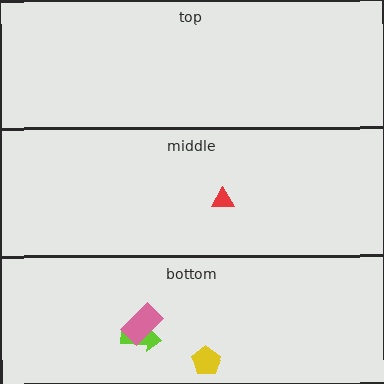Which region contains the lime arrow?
The bottom region.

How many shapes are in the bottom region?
3.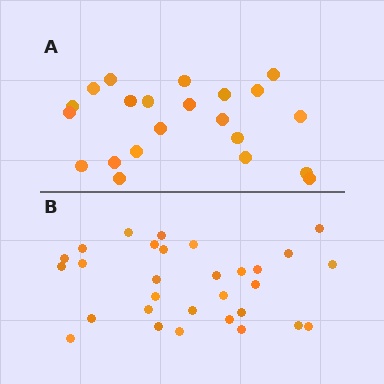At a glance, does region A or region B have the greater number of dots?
Region B (the bottom region) has more dots.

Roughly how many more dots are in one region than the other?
Region B has roughly 8 or so more dots than region A.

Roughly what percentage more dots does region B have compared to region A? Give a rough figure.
About 35% more.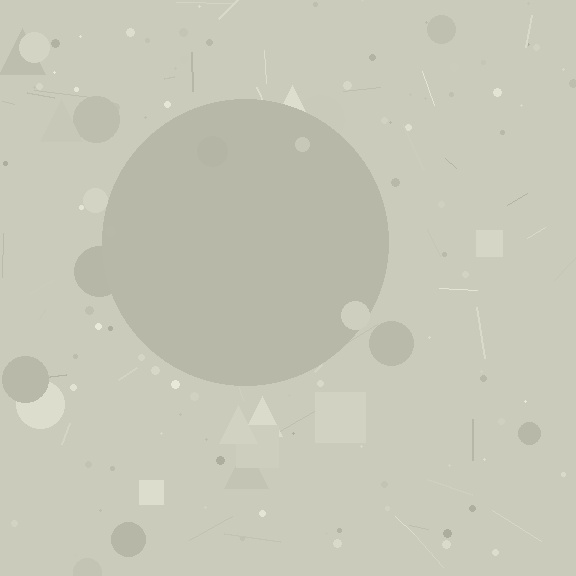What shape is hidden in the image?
A circle is hidden in the image.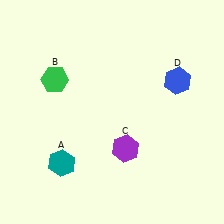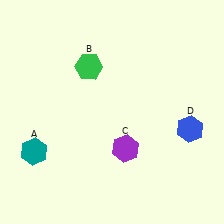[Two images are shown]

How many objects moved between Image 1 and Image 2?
3 objects moved between the two images.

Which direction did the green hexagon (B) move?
The green hexagon (B) moved right.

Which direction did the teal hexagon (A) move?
The teal hexagon (A) moved left.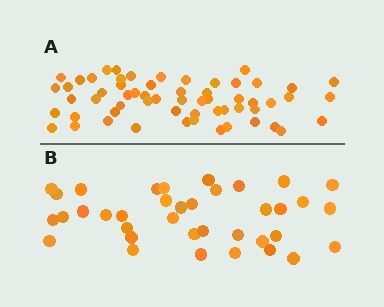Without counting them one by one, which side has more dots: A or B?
Region A (the top region) has more dots.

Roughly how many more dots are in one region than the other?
Region A has approximately 20 more dots than region B.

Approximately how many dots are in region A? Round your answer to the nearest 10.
About 60 dots. (The exact count is 59, which rounds to 60.)